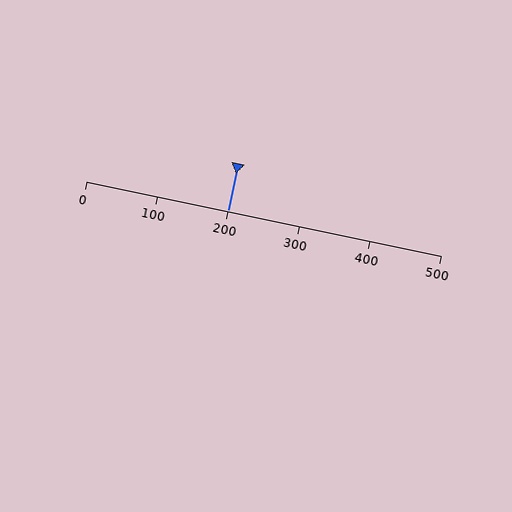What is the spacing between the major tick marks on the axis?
The major ticks are spaced 100 apart.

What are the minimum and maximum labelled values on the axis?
The axis runs from 0 to 500.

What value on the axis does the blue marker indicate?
The marker indicates approximately 200.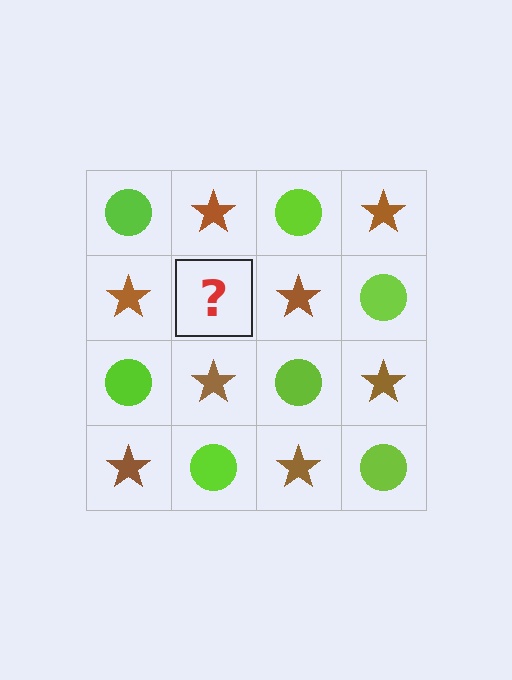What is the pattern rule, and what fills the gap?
The rule is that it alternates lime circle and brown star in a checkerboard pattern. The gap should be filled with a lime circle.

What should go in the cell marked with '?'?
The missing cell should contain a lime circle.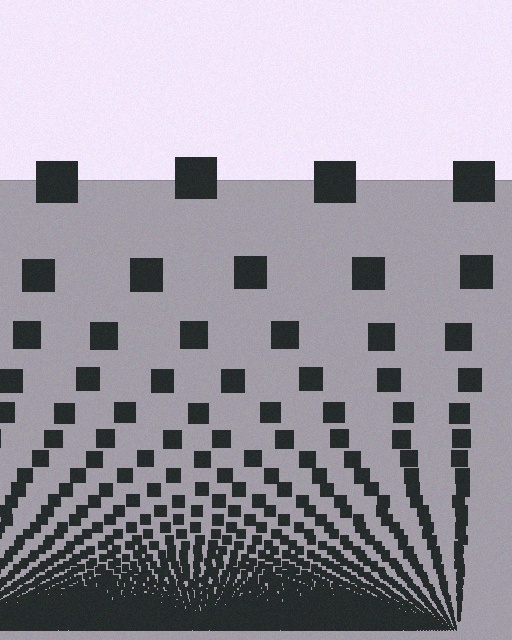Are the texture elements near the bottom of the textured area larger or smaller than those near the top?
Smaller. The gradient is inverted — elements near the bottom are smaller and denser.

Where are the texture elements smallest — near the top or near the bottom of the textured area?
Near the bottom.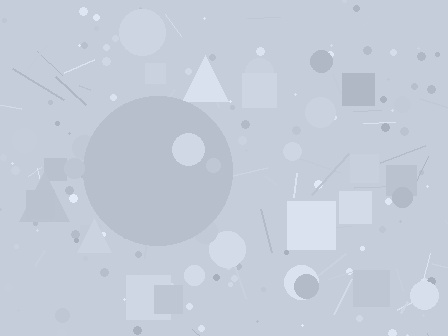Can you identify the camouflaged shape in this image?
The camouflaged shape is a circle.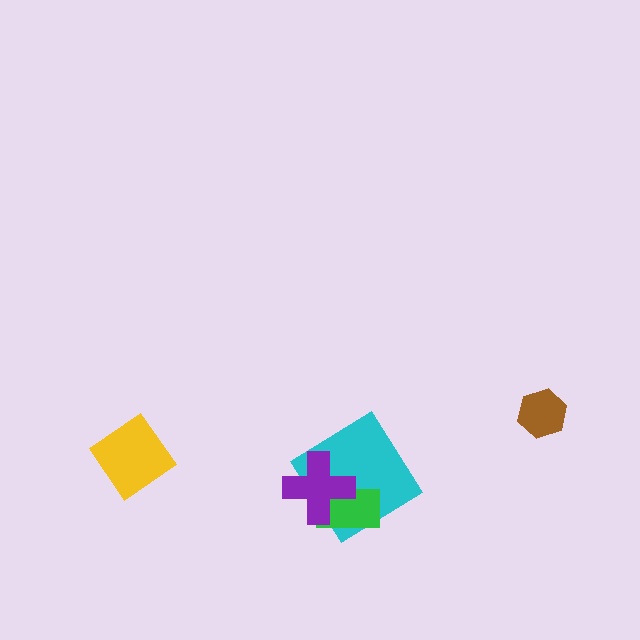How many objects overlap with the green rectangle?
2 objects overlap with the green rectangle.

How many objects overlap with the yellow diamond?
0 objects overlap with the yellow diamond.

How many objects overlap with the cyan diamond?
2 objects overlap with the cyan diamond.